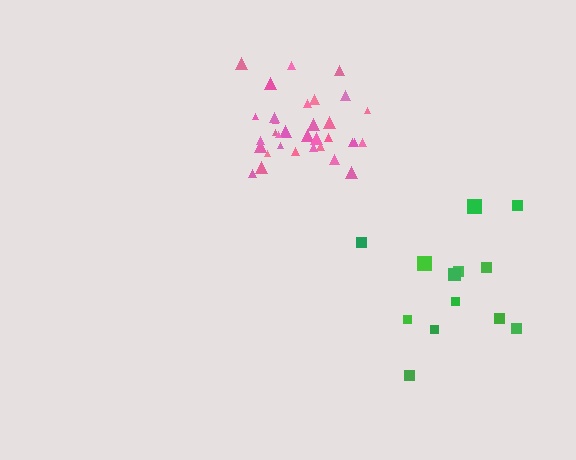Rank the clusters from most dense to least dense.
pink, green.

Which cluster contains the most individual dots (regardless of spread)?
Pink (33).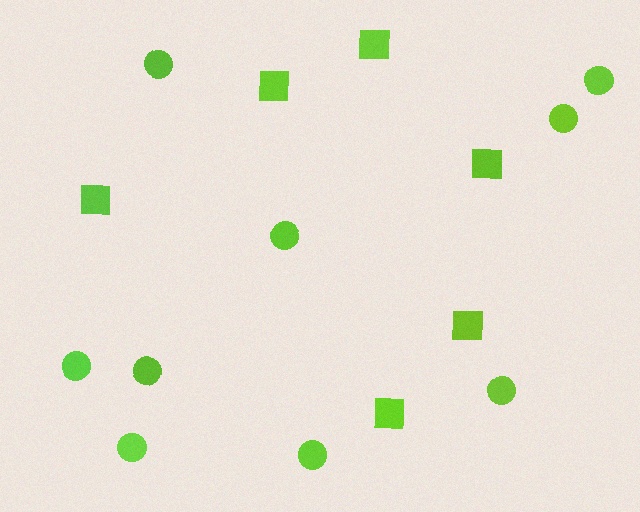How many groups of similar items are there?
There are 2 groups: one group of circles (9) and one group of squares (6).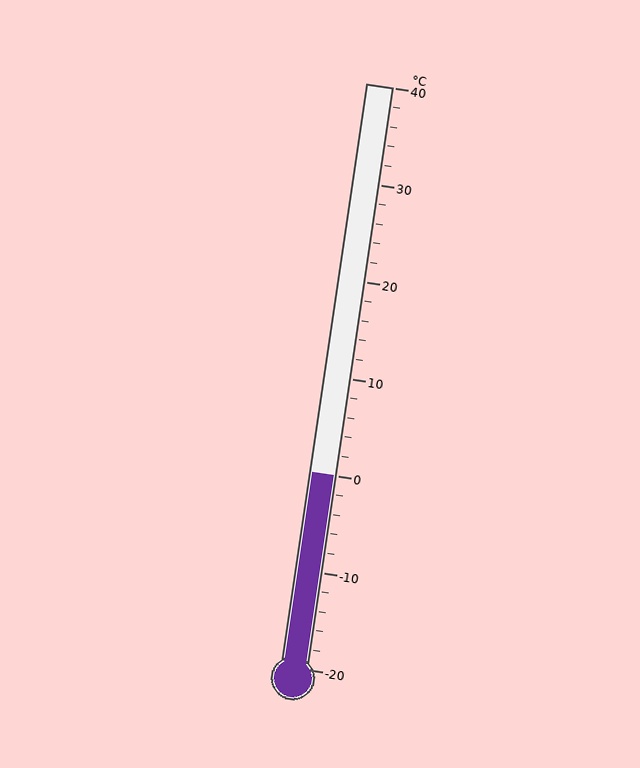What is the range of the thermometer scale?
The thermometer scale ranges from -20°C to 40°C.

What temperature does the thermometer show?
The thermometer shows approximately 0°C.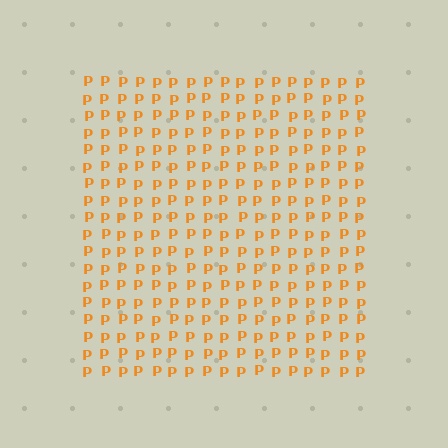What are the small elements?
The small elements are letter P's.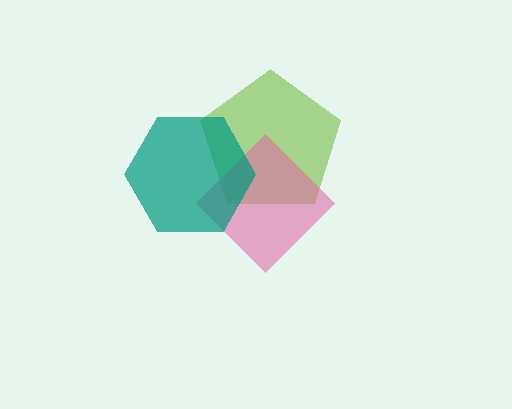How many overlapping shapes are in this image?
There are 3 overlapping shapes in the image.